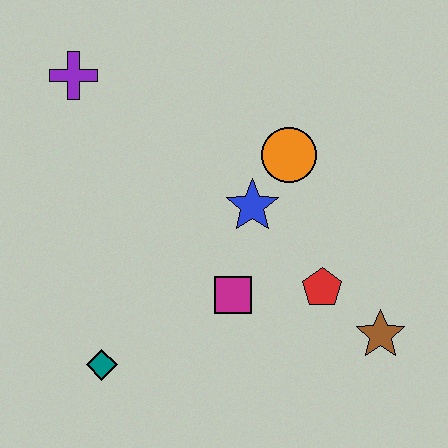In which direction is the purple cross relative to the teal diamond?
The purple cross is above the teal diamond.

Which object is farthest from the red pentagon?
The purple cross is farthest from the red pentagon.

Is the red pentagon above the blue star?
No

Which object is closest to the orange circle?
The blue star is closest to the orange circle.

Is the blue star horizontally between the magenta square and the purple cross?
No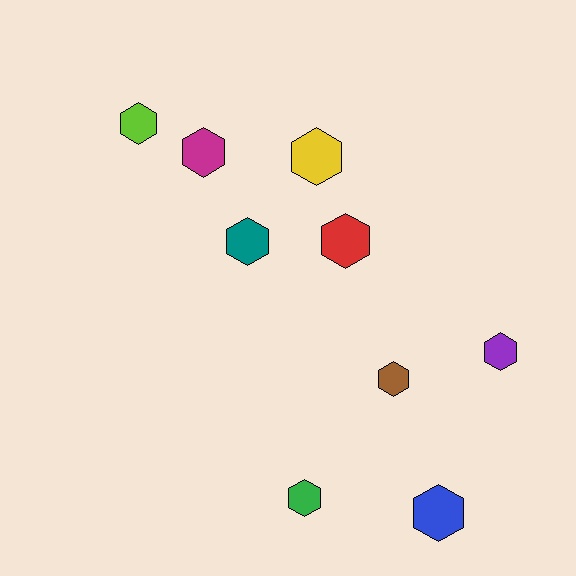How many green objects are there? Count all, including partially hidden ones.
There is 1 green object.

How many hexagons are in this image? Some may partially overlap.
There are 9 hexagons.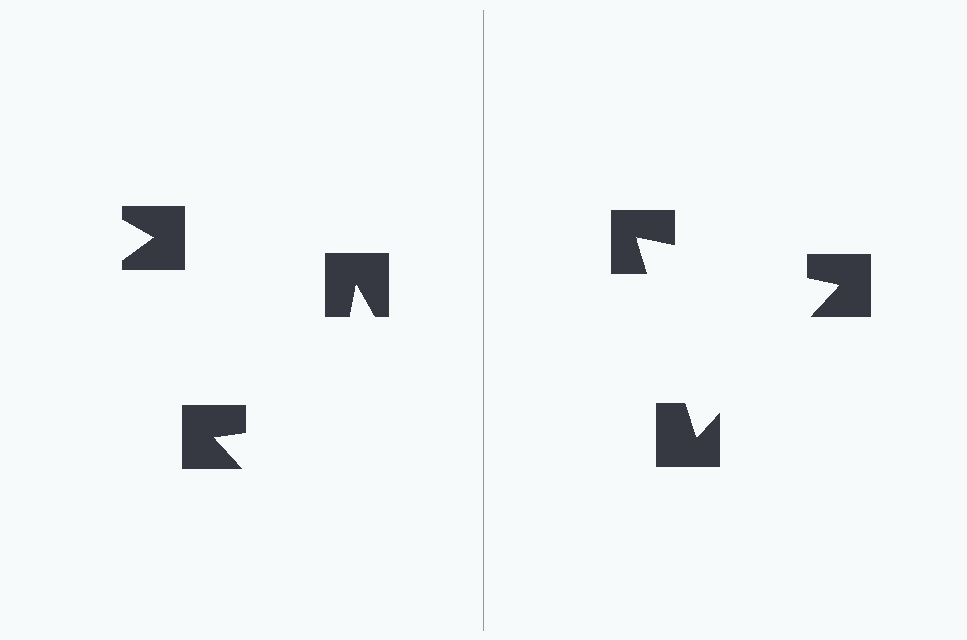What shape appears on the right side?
An illusory triangle.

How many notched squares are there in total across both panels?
6 — 3 on each side.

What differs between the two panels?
The notched squares are positioned identically on both sides; only the wedge orientations differ. On the right they align to a triangle; on the left they are misaligned.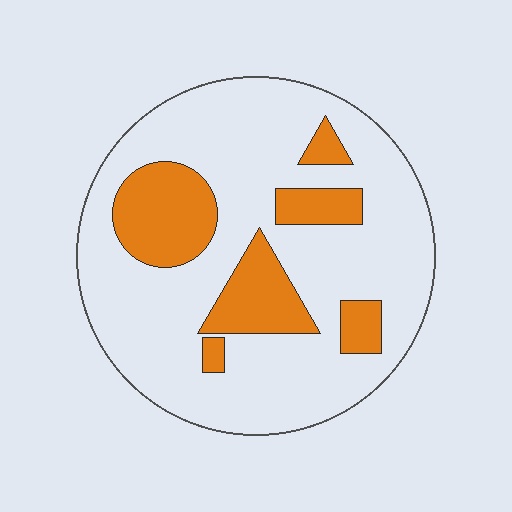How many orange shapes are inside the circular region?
6.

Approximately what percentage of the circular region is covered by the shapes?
Approximately 25%.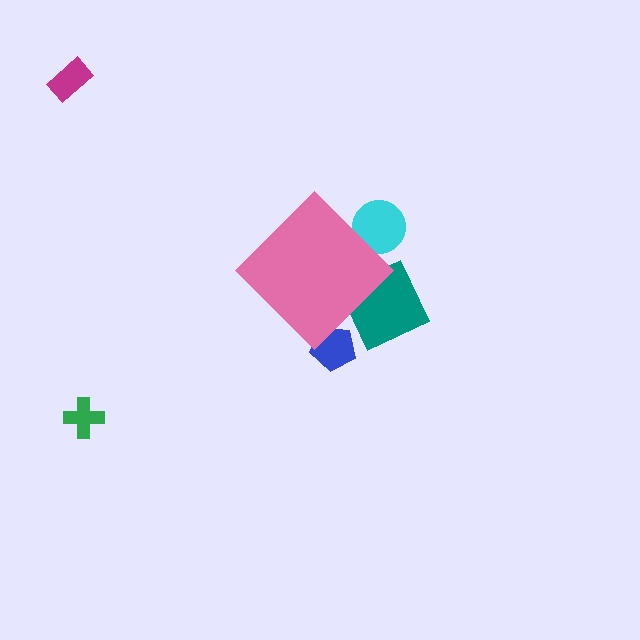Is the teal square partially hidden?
Yes, the teal square is partially hidden behind the pink diamond.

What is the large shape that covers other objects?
A pink diamond.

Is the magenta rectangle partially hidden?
No, the magenta rectangle is fully visible.